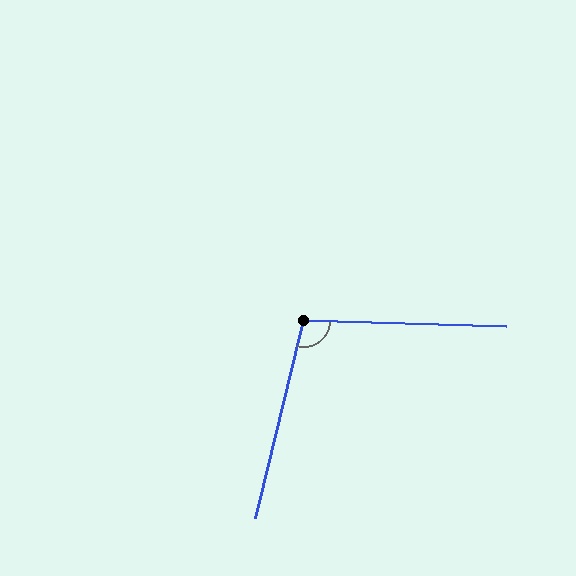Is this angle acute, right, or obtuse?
It is obtuse.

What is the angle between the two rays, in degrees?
Approximately 102 degrees.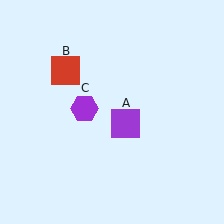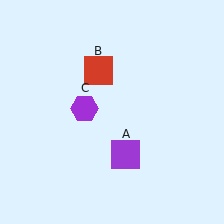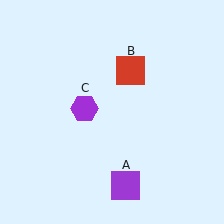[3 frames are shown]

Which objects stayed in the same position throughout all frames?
Purple hexagon (object C) remained stationary.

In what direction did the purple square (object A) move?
The purple square (object A) moved down.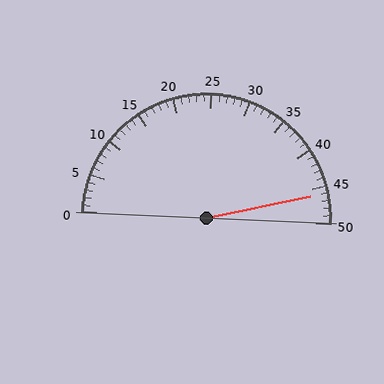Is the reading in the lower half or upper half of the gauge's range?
The reading is in the upper half of the range (0 to 50).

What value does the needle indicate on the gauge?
The needle indicates approximately 46.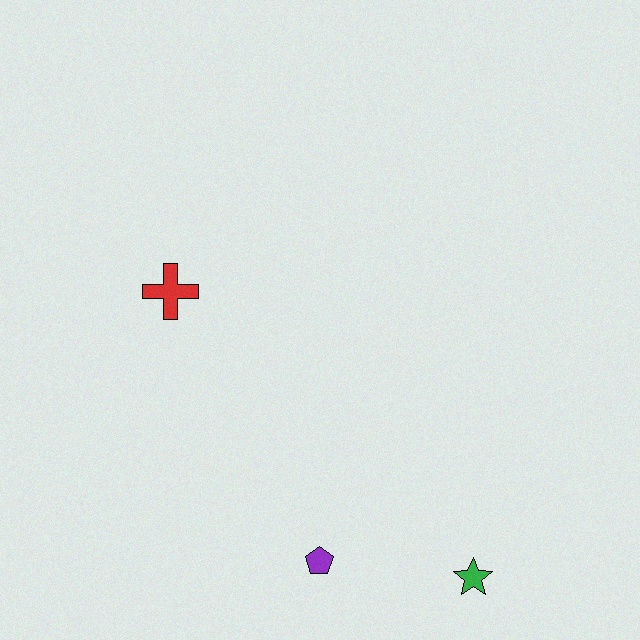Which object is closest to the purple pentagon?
The green star is closest to the purple pentagon.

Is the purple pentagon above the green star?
Yes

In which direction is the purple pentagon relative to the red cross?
The purple pentagon is below the red cross.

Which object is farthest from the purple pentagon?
The red cross is farthest from the purple pentagon.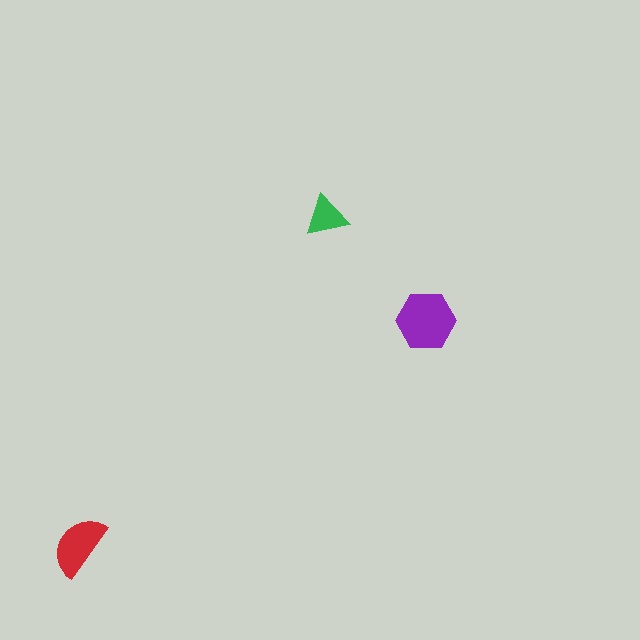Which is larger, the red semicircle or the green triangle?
The red semicircle.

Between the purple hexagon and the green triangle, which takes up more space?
The purple hexagon.